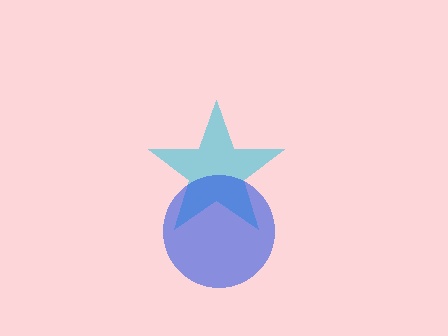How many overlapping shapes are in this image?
There are 2 overlapping shapes in the image.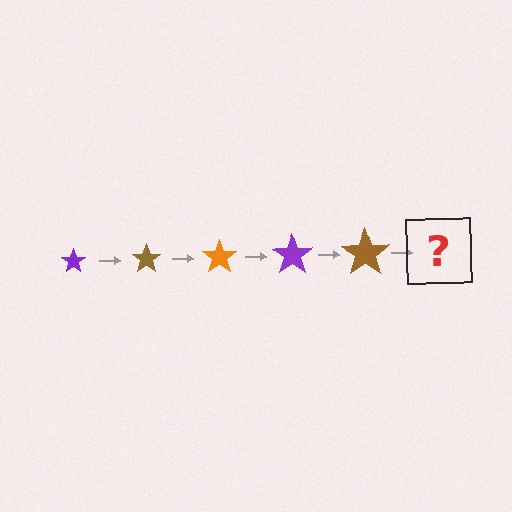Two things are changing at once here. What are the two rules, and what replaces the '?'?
The two rules are that the star grows larger each step and the color cycles through purple, brown, and orange. The '?' should be an orange star, larger than the previous one.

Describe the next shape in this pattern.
It should be an orange star, larger than the previous one.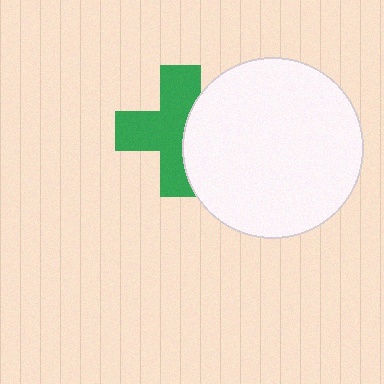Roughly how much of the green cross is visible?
About half of it is visible (roughly 64%).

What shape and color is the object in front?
The object in front is a white circle.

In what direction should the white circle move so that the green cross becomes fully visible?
The white circle should move right. That is the shortest direction to clear the overlap and leave the green cross fully visible.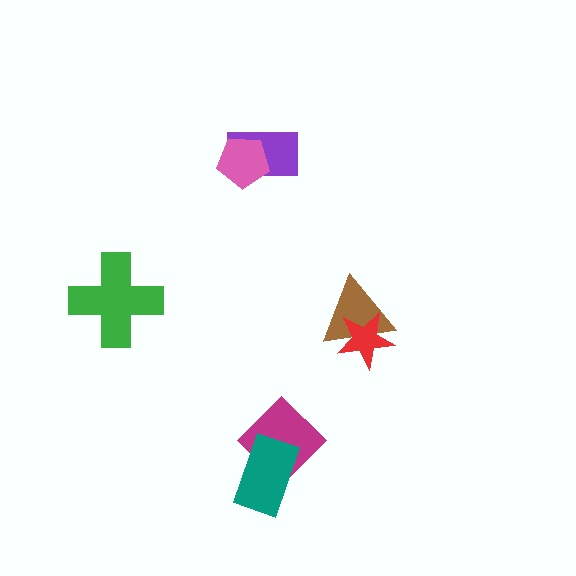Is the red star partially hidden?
No, no other shape covers it.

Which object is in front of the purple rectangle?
The pink pentagon is in front of the purple rectangle.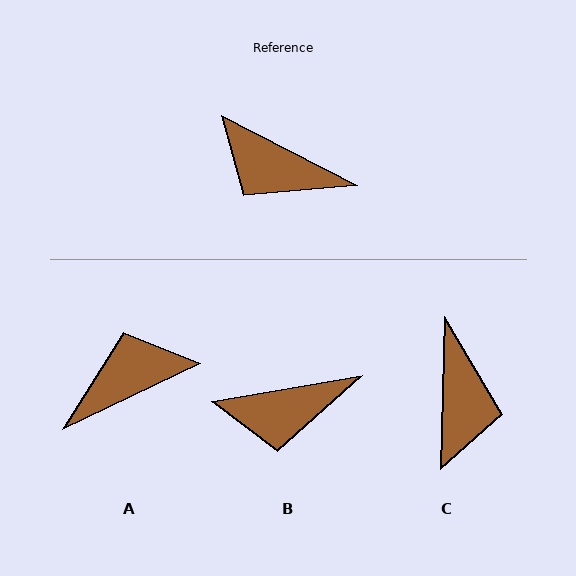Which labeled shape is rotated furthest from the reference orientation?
A, about 127 degrees away.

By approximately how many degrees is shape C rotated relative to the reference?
Approximately 116 degrees counter-clockwise.